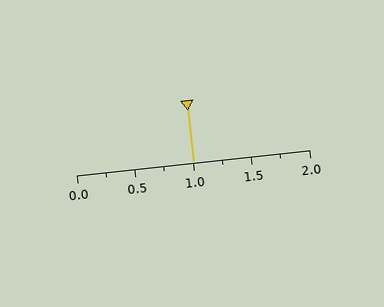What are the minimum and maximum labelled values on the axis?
The axis runs from 0.0 to 2.0.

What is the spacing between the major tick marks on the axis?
The major ticks are spaced 0.5 apart.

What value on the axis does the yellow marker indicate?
The marker indicates approximately 1.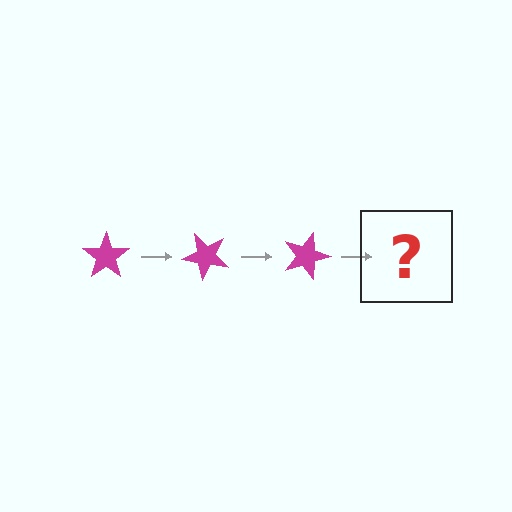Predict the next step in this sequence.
The next step is a magenta star rotated 135 degrees.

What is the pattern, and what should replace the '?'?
The pattern is that the star rotates 45 degrees each step. The '?' should be a magenta star rotated 135 degrees.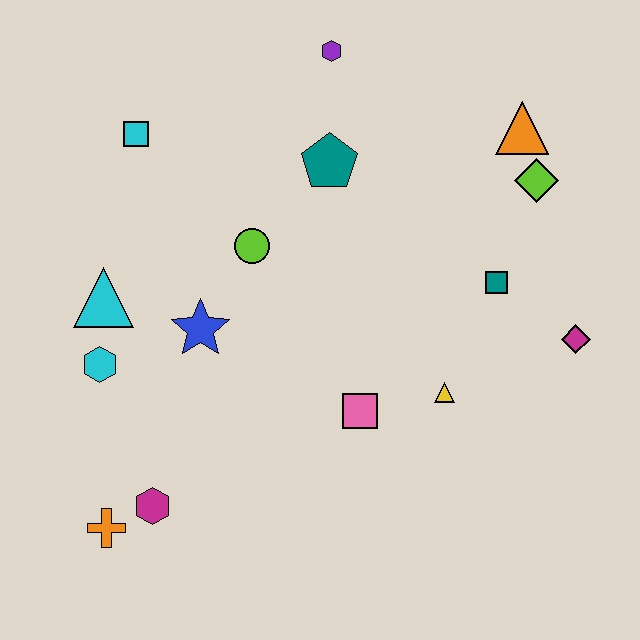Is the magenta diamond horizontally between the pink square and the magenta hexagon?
No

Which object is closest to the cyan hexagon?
The cyan triangle is closest to the cyan hexagon.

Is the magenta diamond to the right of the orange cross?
Yes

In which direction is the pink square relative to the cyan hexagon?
The pink square is to the right of the cyan hexagon.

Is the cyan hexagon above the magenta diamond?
No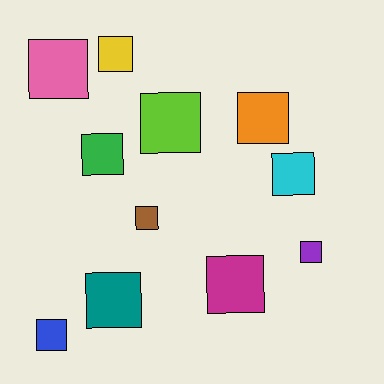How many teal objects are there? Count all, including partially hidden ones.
There is 1 teal object.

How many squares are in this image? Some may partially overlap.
There are 11 squares.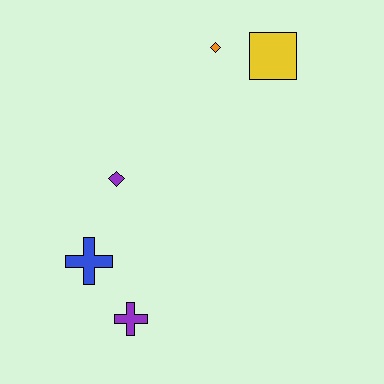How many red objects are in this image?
There are no red objects.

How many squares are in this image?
There is 1 square.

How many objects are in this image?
There are 5 objects.